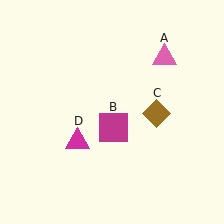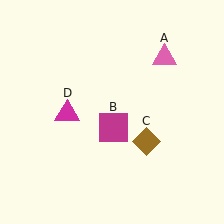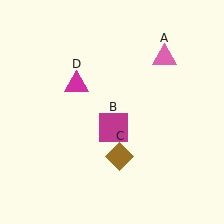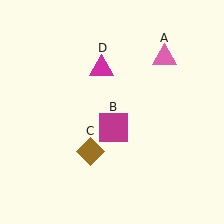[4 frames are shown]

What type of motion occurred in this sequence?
The brown diamond (object C), magenta triangle (object D) rotated clockwise around the center of the scene.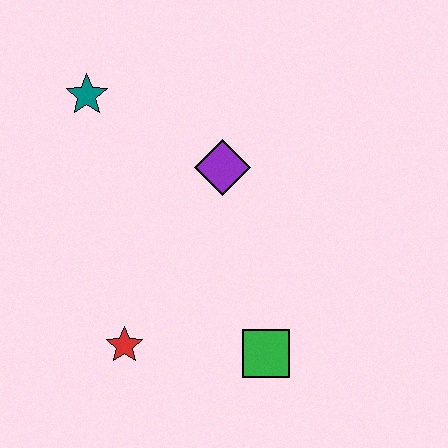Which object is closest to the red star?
The green square is closest to the red star.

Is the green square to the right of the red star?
Yes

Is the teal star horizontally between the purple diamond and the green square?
No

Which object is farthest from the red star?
The teal star is farthest from the red star.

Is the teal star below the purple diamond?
No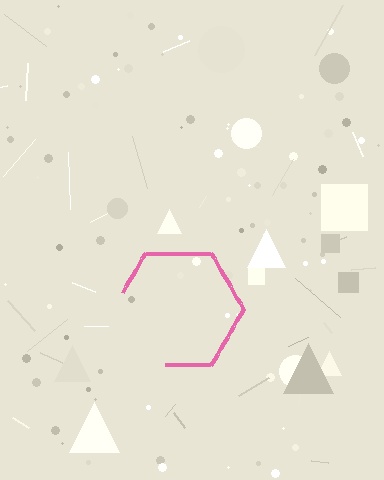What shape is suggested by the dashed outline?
The dashed outline suggests a hexagon.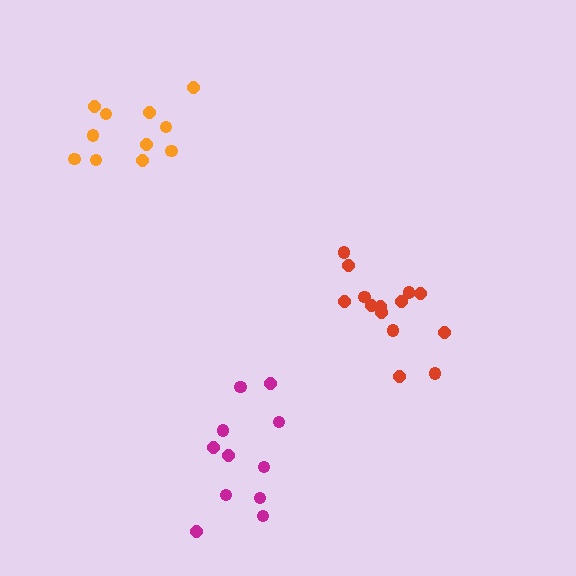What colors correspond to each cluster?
The clusters are colored: red, magenta, orange.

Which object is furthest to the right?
The red cluster is rightmost.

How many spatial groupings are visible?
There are 3 spatial groupings.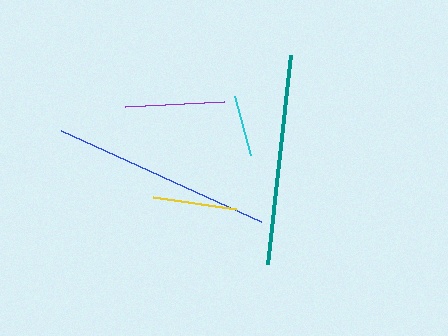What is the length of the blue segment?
The blue segment is approximately 219 pixels long.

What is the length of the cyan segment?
The cyan segment is approximately 61 pixels long.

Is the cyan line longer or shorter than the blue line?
The blue line is longer than the cyan line.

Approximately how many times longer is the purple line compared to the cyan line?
The purple line is approximately 1.6 times the length of the cyan line.